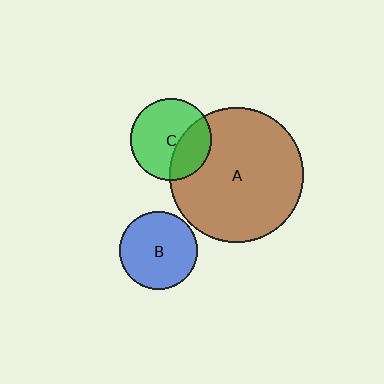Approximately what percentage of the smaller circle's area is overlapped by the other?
Approximately 35%.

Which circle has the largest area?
Circle A (brown).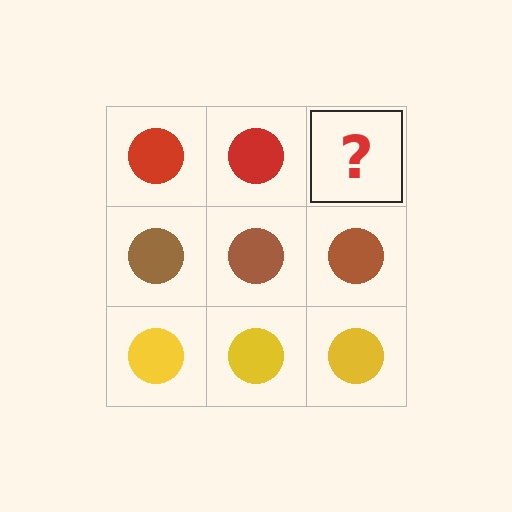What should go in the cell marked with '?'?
The missing cell should contain a red circle.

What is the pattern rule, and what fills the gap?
The rule is that each row has a consistent color. The gap should be filled with a red circle.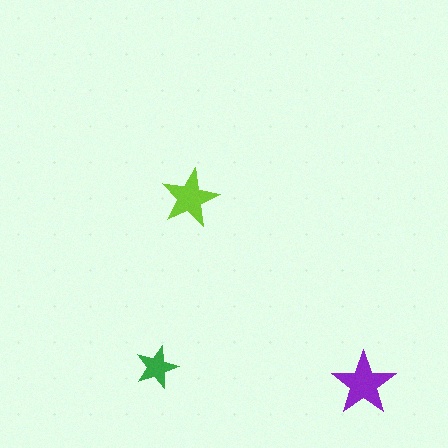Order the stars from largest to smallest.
the purple one, the lime one, the green one.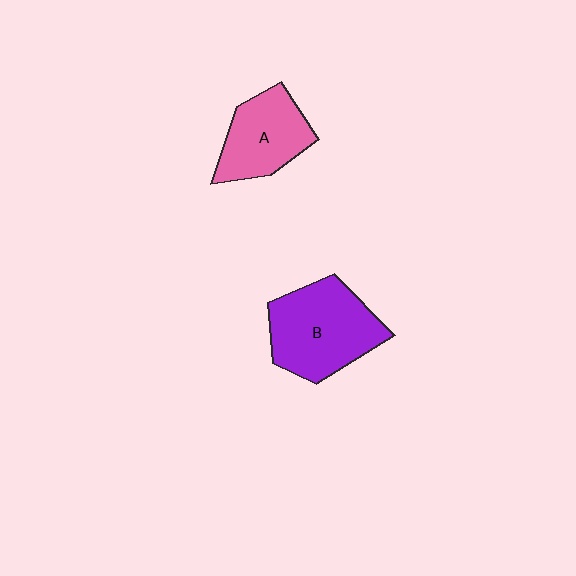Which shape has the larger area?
Shape B (purple).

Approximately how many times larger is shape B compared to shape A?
Approximately 1.4 times.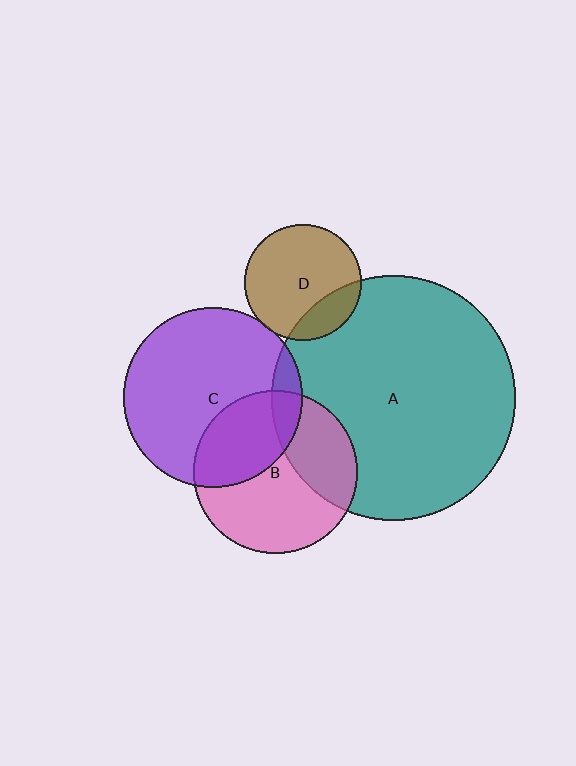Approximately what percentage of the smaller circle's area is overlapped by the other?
Approximately 35%.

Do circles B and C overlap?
Yes.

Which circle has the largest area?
Circle A (teal).